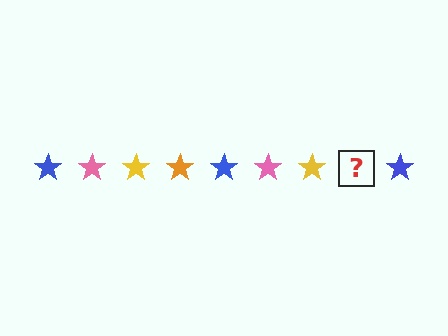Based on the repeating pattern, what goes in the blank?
The blank should be an orange star.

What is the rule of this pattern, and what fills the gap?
The rule is that the pattern cycles through blue, pink, yellow, orange stars. The gap should be filled with an orange star.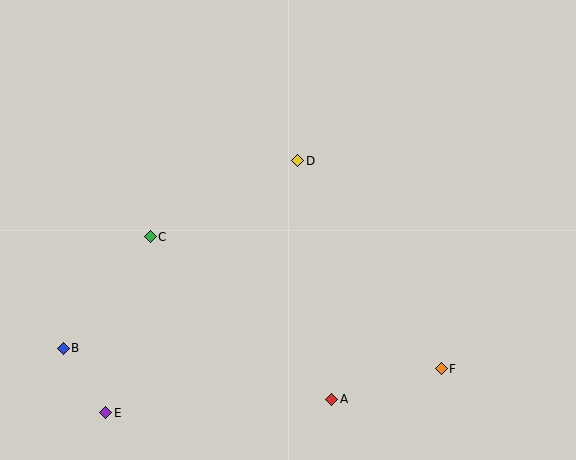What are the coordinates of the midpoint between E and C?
The midpoint between E and C is at (128, 325).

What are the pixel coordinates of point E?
Point E is at (106, 413).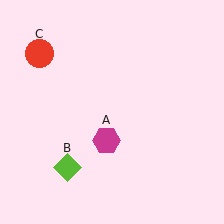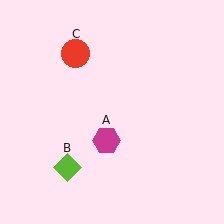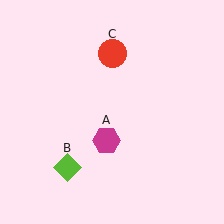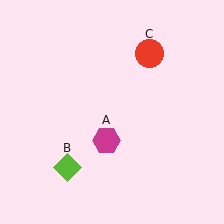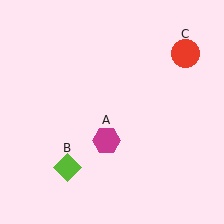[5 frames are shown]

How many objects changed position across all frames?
1 object changed position: red circle (object C).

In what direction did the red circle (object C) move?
The red circle (object C) moved right.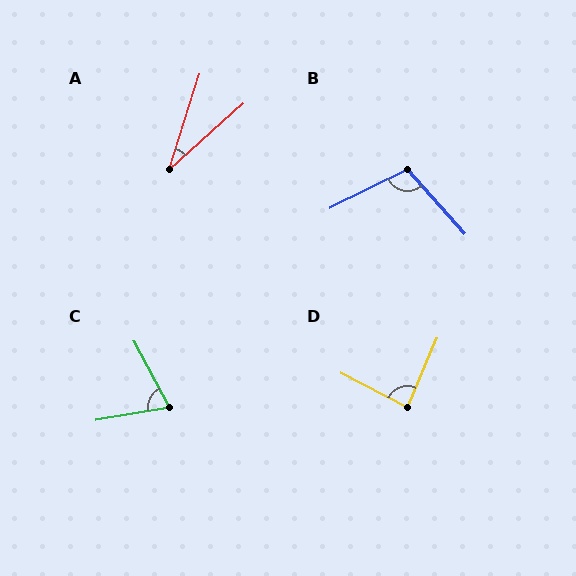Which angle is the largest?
B, at approximately 106 degrees.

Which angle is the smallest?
A, at approximately 31 degrees.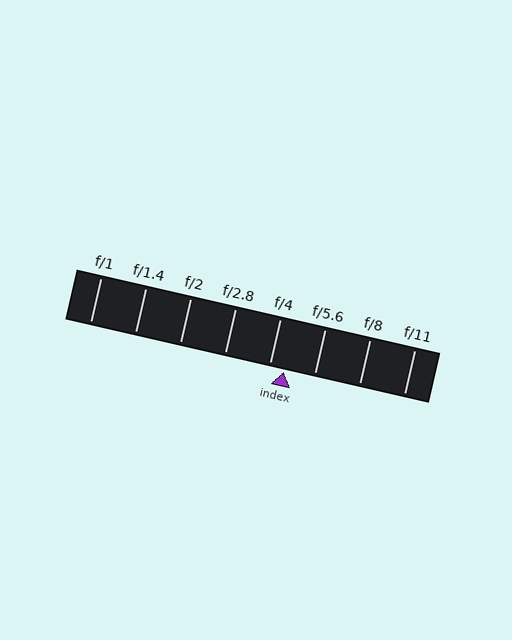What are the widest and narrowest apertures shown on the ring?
The widest aperture shown is f/1 and the narrowest is f/11.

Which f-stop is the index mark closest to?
The index mark is closest to f/4.